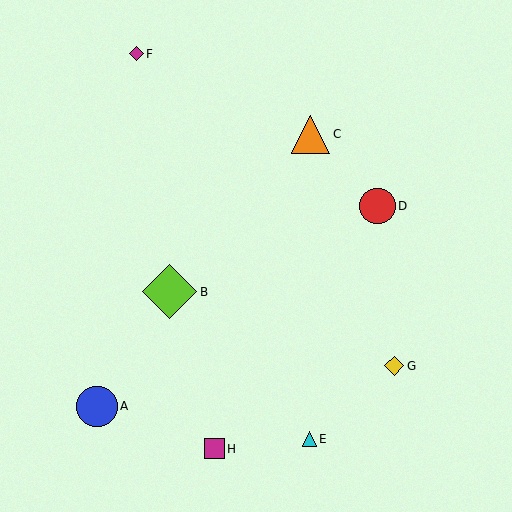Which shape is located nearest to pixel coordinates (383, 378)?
The yellow diamond (labeled G) at (394, 366) is nearest to that location.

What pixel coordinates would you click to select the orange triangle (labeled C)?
Click at (311, 134) to select the orange triangle C.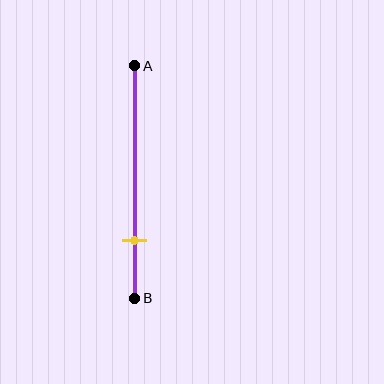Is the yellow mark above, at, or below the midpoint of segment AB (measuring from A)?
The yellow mark is below the midpoint of segment AB.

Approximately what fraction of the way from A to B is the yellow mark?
The yellow mark is approximately 75% of the way from A to B.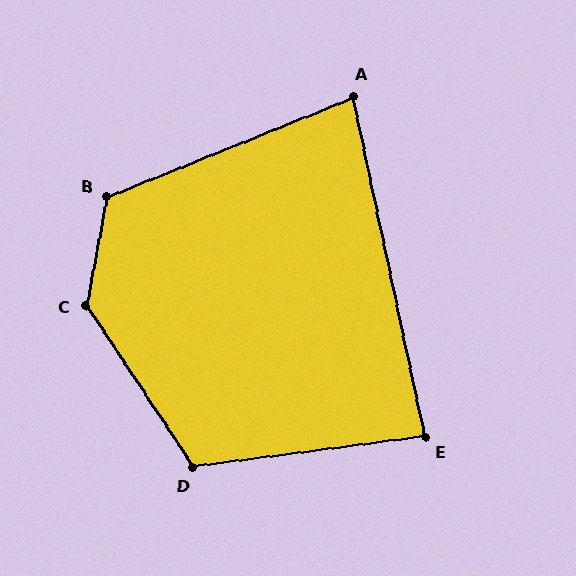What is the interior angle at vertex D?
Approximately 116 degrees (obtuse).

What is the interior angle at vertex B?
Approximately 123 degrees (obtuse).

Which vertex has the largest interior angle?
C, at approximately 136 degrees.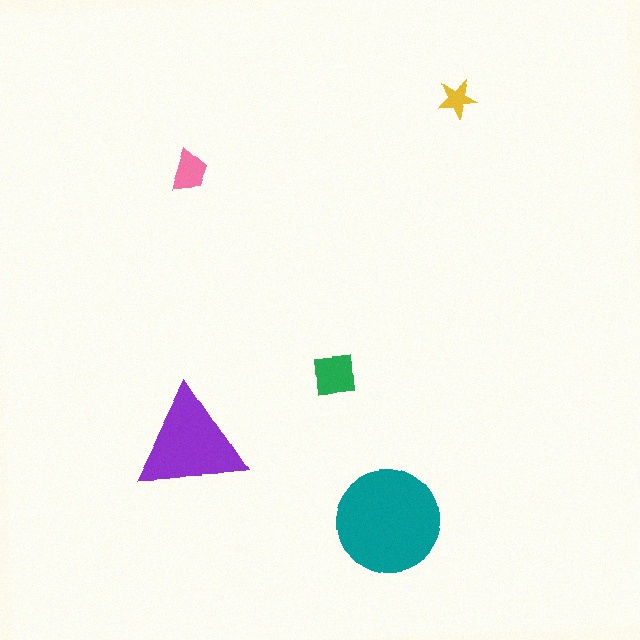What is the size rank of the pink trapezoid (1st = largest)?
4th.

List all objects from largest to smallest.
The teal circle, the purple triangle, the green square, the pink trapezoid, the yellow star.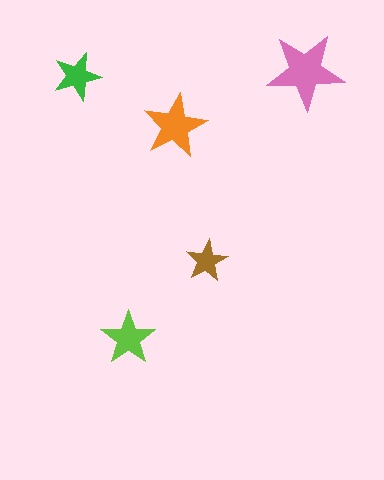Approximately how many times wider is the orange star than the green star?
About 1.5 times wider.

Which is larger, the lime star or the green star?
The lime one.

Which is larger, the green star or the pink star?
The pink one.